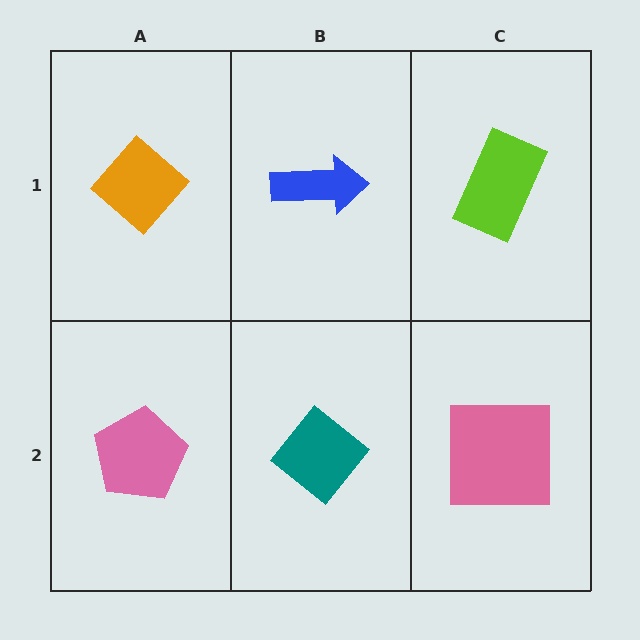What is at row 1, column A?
An orange diamond.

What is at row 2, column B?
A teal diamond.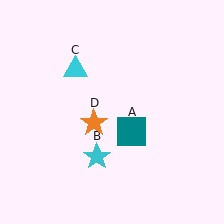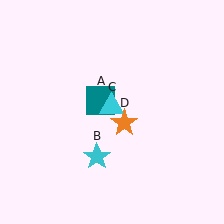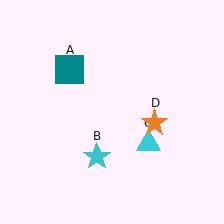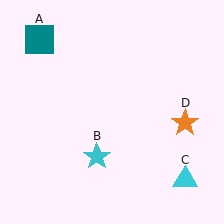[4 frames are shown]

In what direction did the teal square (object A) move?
The teal square (object A) moved up and to the left.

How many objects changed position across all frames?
3 objects changed position: teal square (object A), cyan triangle (object C), orange star (object D).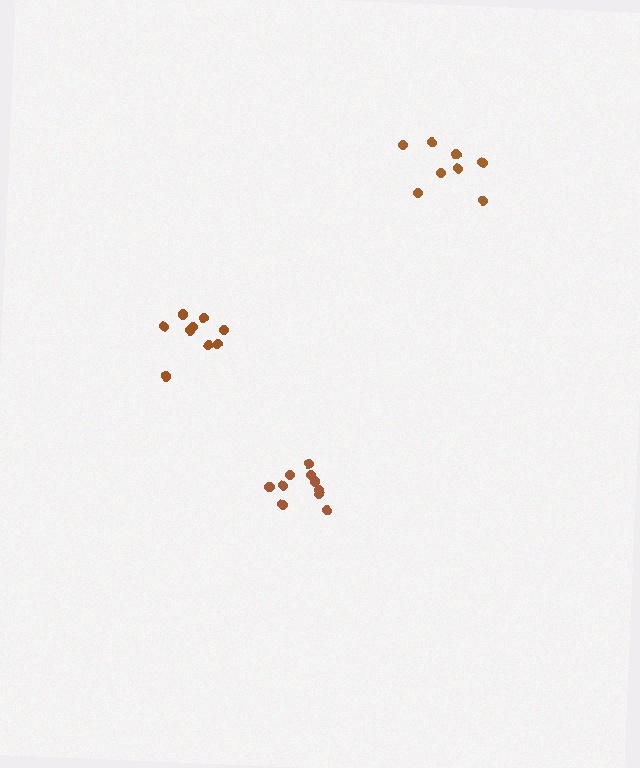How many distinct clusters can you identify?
There are 3 distinct clusters.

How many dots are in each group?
Group 1: 9 dots, Group 2: 8 dots, Group 3: 10 dots (27 total).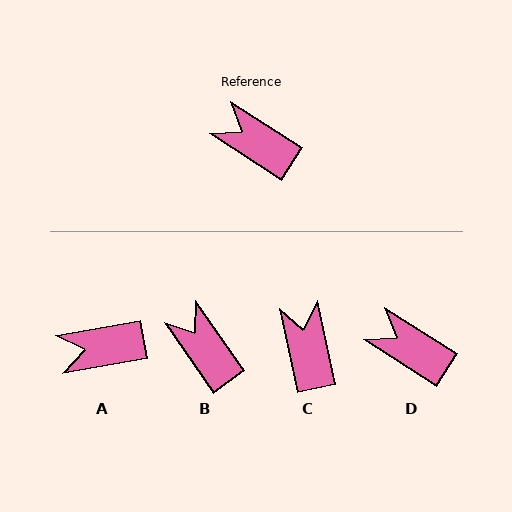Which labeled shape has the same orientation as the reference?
D.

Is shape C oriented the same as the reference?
No, it is off by about 45 degrees.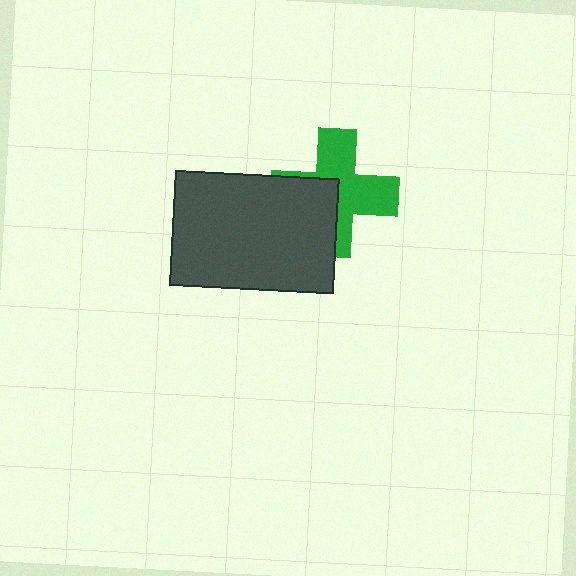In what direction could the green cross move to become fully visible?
The green cross could move toward the upper-right. That would shift it out from behind the dark gray rectangle entirely.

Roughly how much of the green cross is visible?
About half of it is visible (roughly 60%).